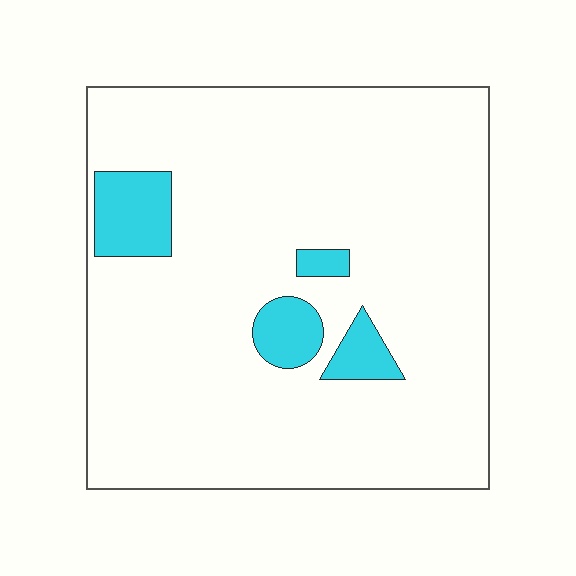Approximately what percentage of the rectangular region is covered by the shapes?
Approximately 10%.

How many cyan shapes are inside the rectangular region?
4.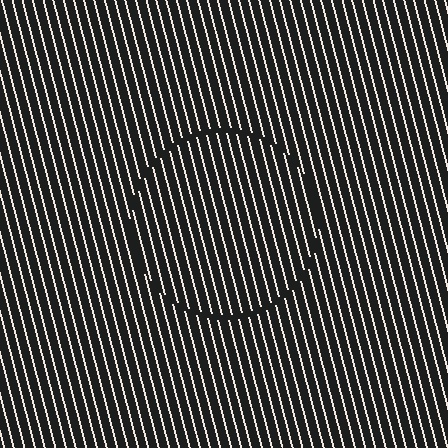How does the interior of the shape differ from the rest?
The interior of the shape contains the same grating, shifted by half a period — the contour is defined by the phase discontinuity where line-ends from the inner and outer gratings abut.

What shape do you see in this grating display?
An illusory circle. The interior of the shape contains the same grating, shifted by half a period — the contour is defined by the phase discontinuity where line-ends from the inner and outer gratings abut.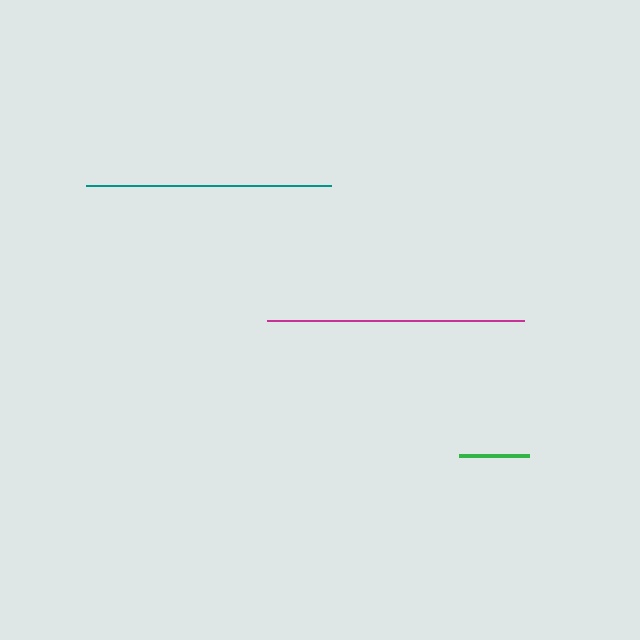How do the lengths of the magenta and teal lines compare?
The magenta and teal lines are approximately the same length.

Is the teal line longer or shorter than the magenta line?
The magenta line is longer than the teal line.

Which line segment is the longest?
The magenta line is the longest at approximately 257 pixels.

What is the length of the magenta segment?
The magenta segment is approximately 257 pixels long.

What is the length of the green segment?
The green segment is approximately 70 pixels long.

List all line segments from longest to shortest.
From longest to shortest: magenta, teal, green.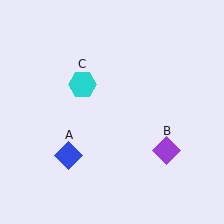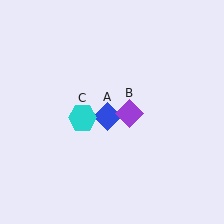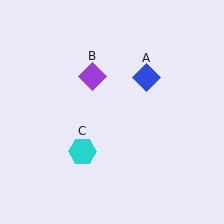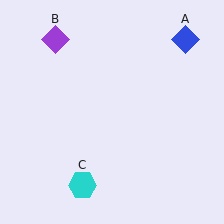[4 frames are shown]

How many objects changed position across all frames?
3 objects changed position: blue diamond (object A), purple diamond (object B), cyan hexagon (object C).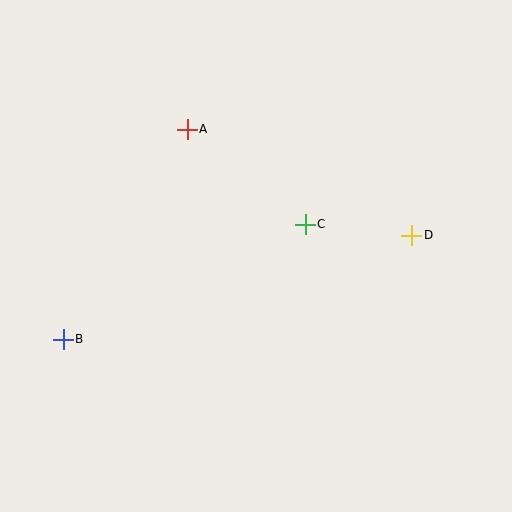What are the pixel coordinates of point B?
Point B is at (63, 339).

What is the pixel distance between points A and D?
The distance between A and D is 248 pixels.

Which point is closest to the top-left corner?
Point A is closest to the top-left corner.